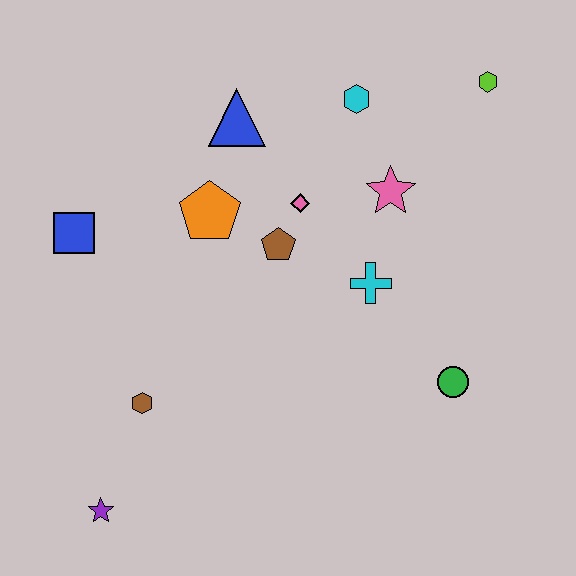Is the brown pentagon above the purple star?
Yes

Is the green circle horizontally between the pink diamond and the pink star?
No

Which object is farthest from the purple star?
The lime hexagon is farthest from the purple star.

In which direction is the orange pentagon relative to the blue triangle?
The orange pentagon is below the blue triangle.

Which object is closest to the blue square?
The orange pentagon is closest to the blue square.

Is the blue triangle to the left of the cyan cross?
Yes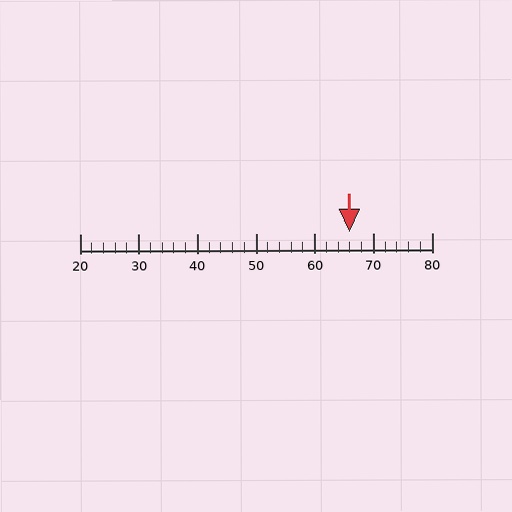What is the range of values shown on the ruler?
The ruler shows values from 20 to 80.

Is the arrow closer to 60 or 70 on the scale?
The arrow is closer to 70.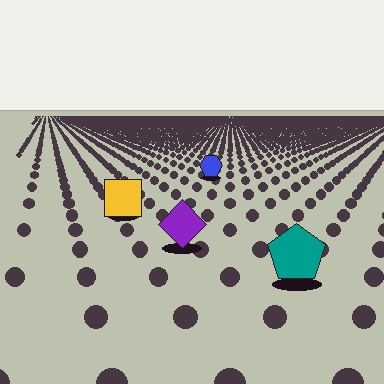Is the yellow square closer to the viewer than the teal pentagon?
No. The teal pentagon is closer — you can tell from the texture gradient: the ground texture is coarser near it.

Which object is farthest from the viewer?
The blue hexagon is farthest from the viewer. It appears smaller and the ground texture around it is denser.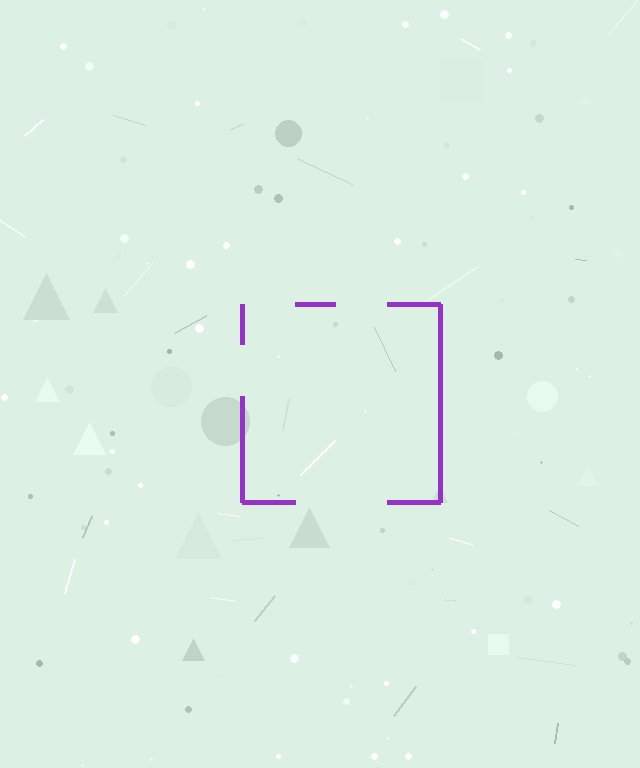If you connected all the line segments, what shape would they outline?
They would outline a square.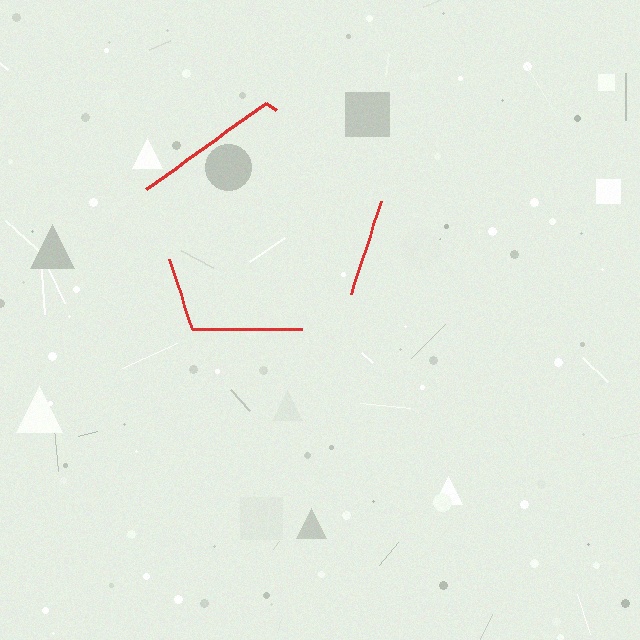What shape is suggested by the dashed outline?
The dashed outline suggests a pentagon.